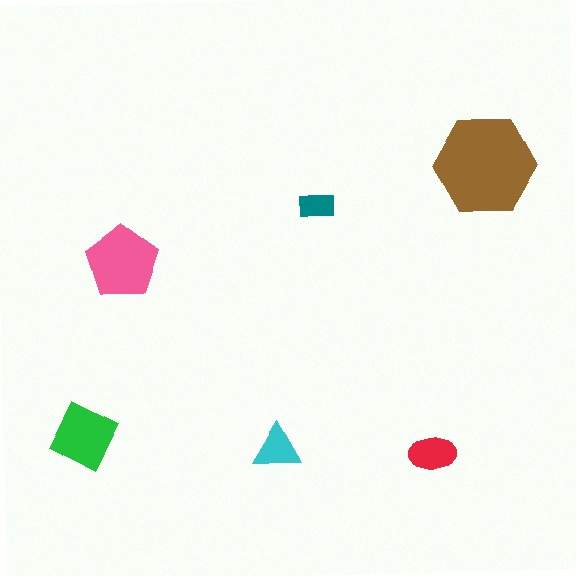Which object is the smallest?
The teal rectangle.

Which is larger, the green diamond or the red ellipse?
The green diamond.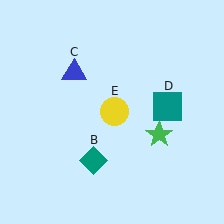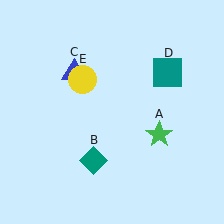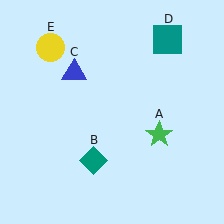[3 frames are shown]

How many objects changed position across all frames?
2 objects changed position: teal square (object D), yellow circle (object E).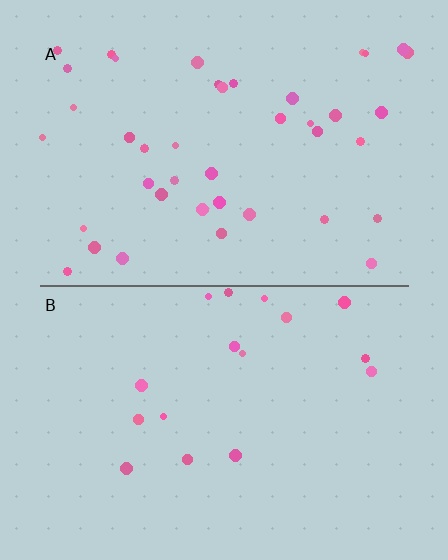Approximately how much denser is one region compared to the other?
Approximately 2.5× — region A over region B.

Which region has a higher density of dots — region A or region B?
A (the top).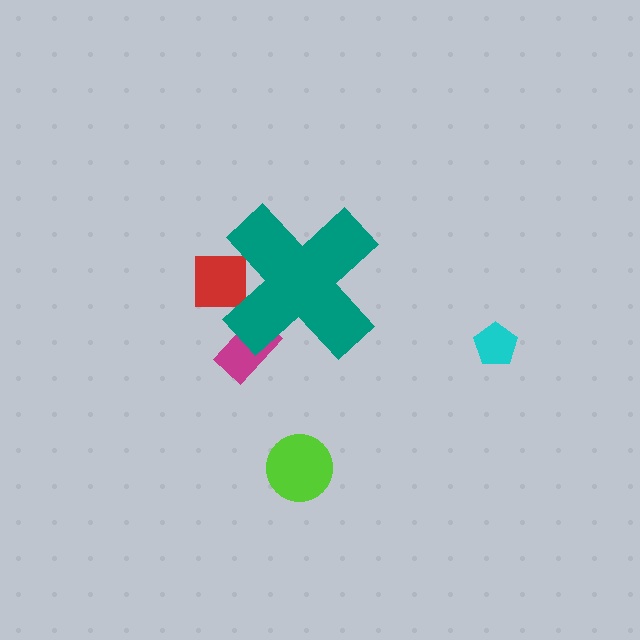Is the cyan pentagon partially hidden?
No, the cyan pentagon is fully visible.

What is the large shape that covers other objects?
A teal cross.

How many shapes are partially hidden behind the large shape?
2 shapes are partially hidden.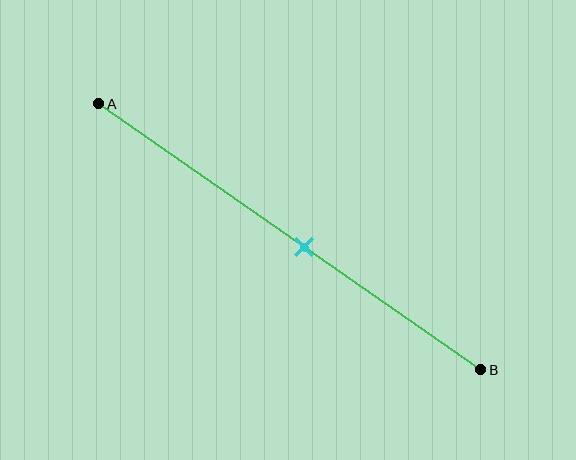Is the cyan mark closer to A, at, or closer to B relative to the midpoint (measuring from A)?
The cyan mark is closer to point B than the midpoint of segment AB.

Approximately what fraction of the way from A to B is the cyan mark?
The cyan mark is approximately 55% of the way from A to B.